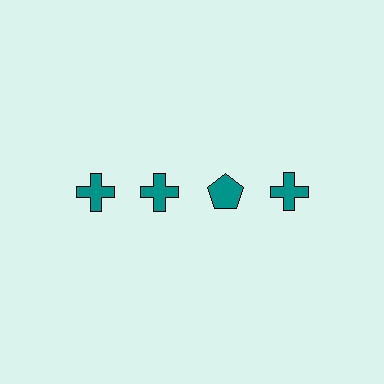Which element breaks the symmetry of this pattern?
The teal pentagon in the top row, center column breaks the symmetry. All other shapes are teal crosses.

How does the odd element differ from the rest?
It has a different shape: pentagon instead of cross.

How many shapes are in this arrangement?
There are 4 shapes arranged in a grid pattern.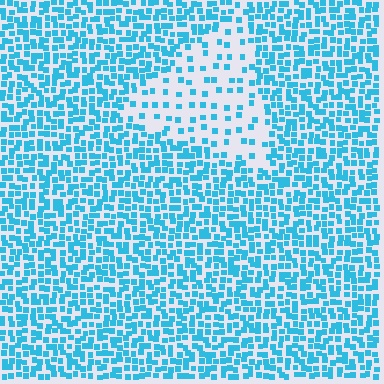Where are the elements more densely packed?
The elements are more densely packed outside the triangle boundary.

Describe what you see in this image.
The image contains small cyan elements arranged at two different densities. A triangle-shaped region is visible where the elements are less densely packed than the surrounding area.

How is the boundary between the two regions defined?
The boundary is defined by a change in element density (approximately 2.9x ratio). All elements are the same color, size, and shape.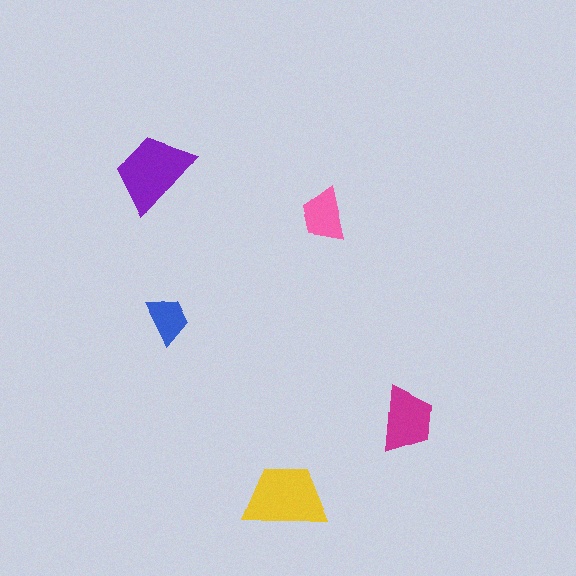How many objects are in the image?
There are 5 objects in the image.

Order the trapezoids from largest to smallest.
the yellow one, the purple one, the magenta one, the pink one, the blue one.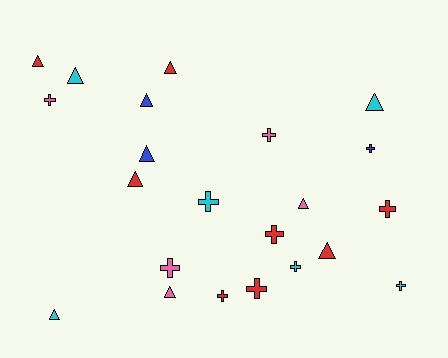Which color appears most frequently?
Red, with 8 objects.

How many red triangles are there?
There are 4 red triangles.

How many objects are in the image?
There are 22 objects.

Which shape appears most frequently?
Cross, with 11 objects.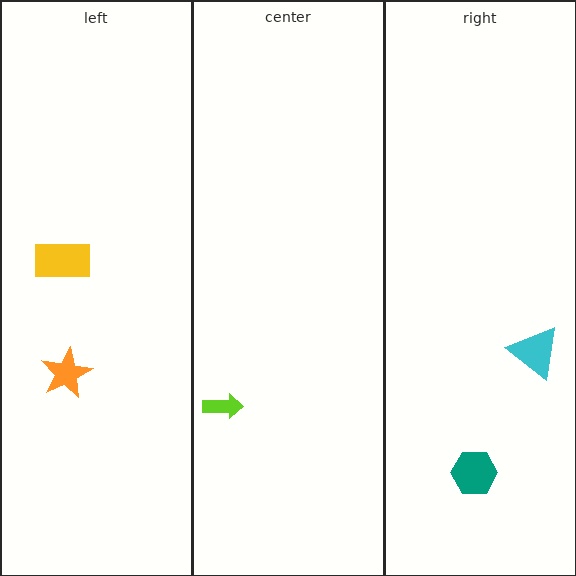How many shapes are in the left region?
2.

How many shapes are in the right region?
2.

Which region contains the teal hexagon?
The right region.